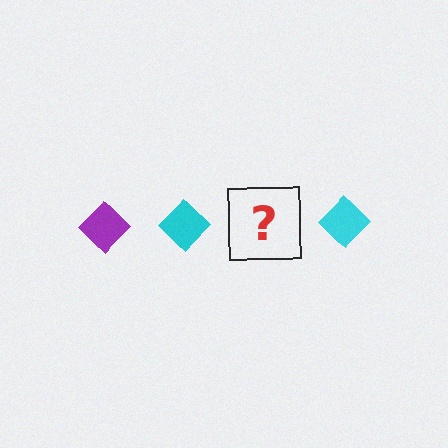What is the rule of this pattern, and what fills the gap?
The rule is that the pattern cycles through purple, cyan diamonds. The gap should be filled with a purple diamond.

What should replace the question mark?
The question mark should be replaced with a purple diamond.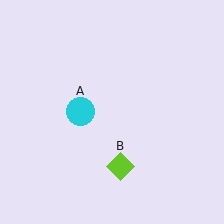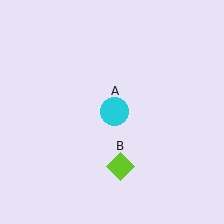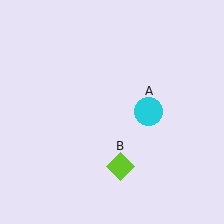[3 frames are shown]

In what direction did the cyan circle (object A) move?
The cyan circle (object A) moved right.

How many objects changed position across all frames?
1 object changed position: cyan circle (object A).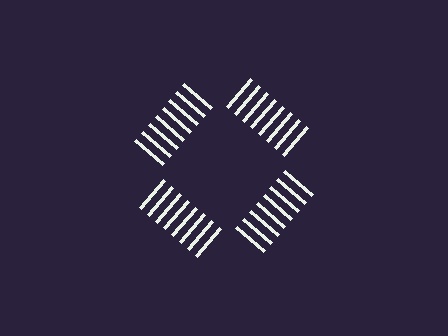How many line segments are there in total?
32 — 8 along each of the 4 edges.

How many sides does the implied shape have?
4 sides — the line-ends trace a square.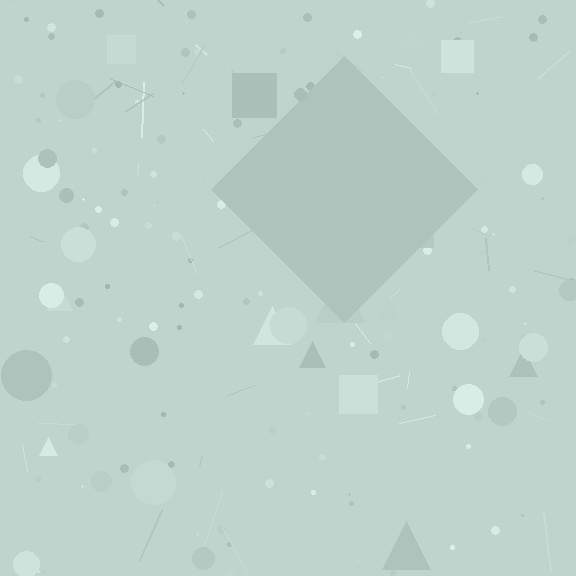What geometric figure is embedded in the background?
A diamond is embedded in the background.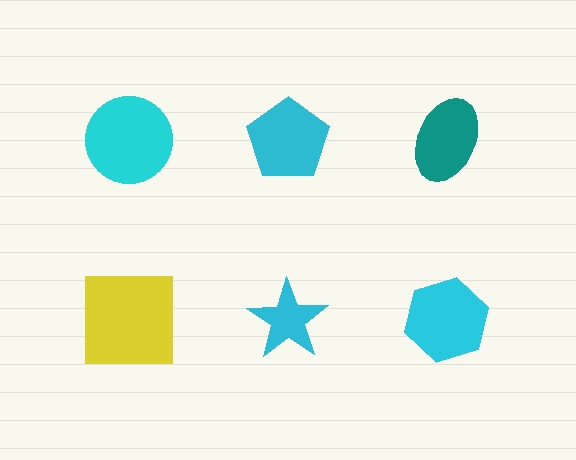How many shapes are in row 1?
3 shapes.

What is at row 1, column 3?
A teal ellipse.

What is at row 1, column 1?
A cyan circle.